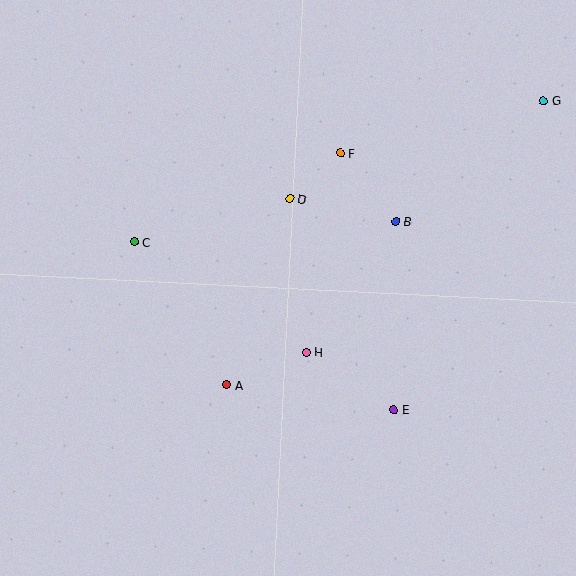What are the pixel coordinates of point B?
Point B is at (396, 221).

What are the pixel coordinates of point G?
Point G is at (544, 101).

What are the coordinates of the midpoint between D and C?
The midpoint between D and C is at (212, 220).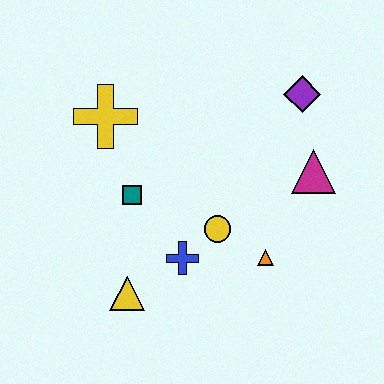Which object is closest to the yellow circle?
The blue cross is closest to the yellow circle.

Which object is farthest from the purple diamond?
The yellow triangle is farthest from the purple diamond.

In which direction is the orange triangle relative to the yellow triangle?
The orange triangle is to the right of the yellow triangle.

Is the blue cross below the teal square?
Yes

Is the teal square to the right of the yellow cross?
Yes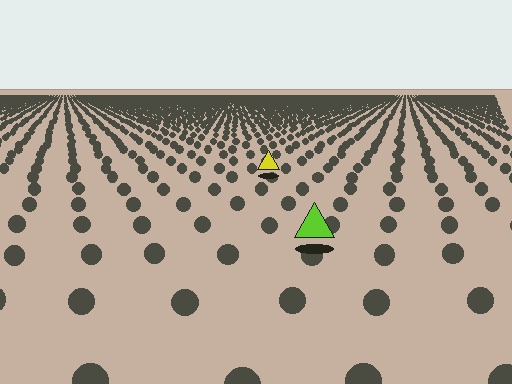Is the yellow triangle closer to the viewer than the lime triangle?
No. The lime triangle is closer — you can tell from the texture gradient: the ground texture is coarser near it.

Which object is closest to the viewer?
The lime triangle is closest. The texture marks near it are larger and more spread out.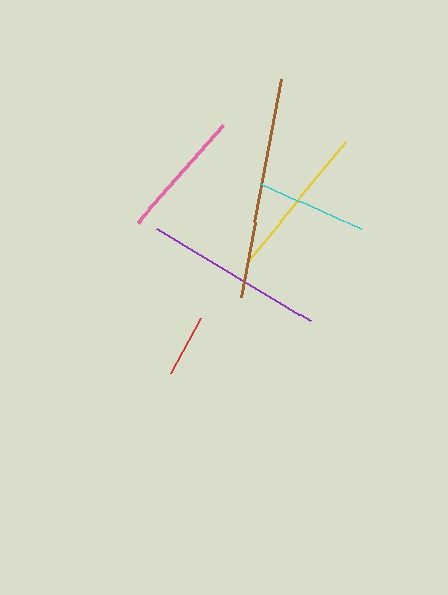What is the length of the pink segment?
The pink segment is approximately 130 pixels long.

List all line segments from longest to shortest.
From longest to shortest: brown, purple, yellow, pink, cyan, red.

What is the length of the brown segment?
The brown segment is approximately 222 pixels long.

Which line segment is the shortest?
The red line is the shortest at approximately 62 pixels.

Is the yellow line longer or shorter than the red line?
The yellow line is longer than the red line.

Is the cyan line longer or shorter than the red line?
The cyan line is longer than the red line.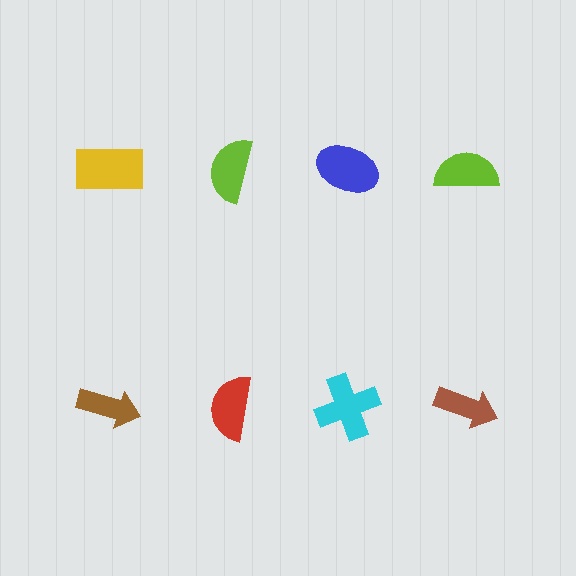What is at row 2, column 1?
A brown arrow.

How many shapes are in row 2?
4 shapes.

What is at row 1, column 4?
A lime semicircle.